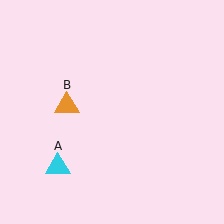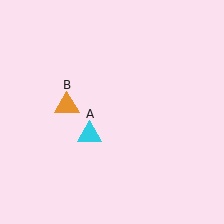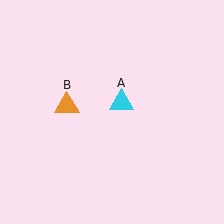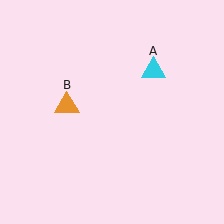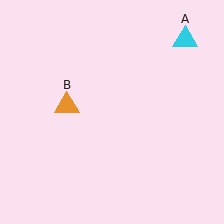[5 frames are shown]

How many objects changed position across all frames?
1 object changed position: cyan triangle (object A).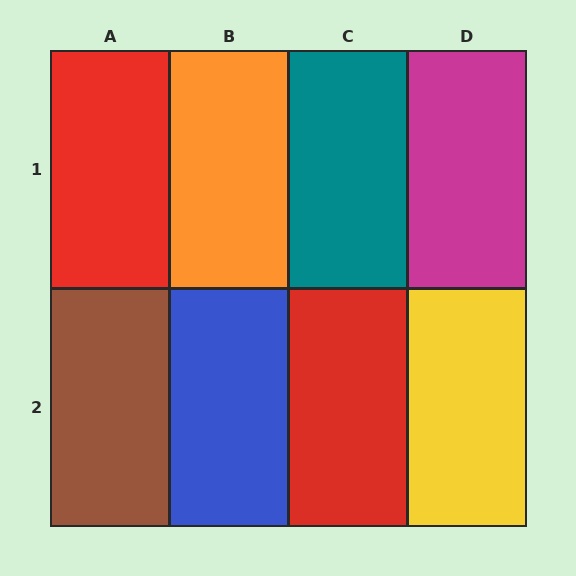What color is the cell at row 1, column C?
Teal.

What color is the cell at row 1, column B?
Orange.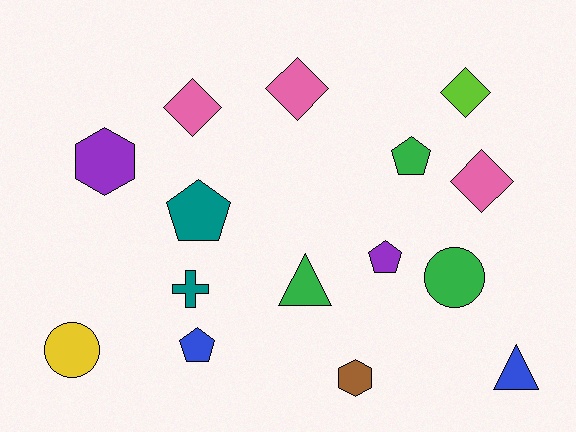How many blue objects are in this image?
There are 2 blue objects.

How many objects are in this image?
There are 15 objects.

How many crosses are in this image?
There is 1 cross.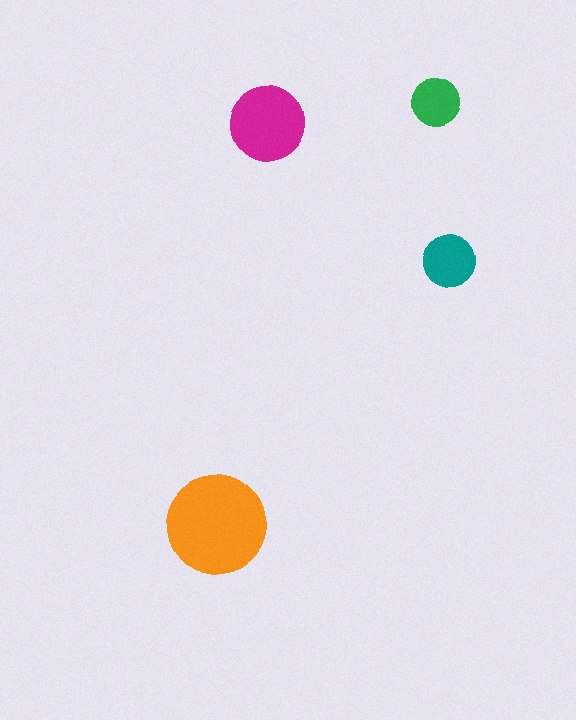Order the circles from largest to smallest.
the orange one, the magenta one, the teal one, the green one.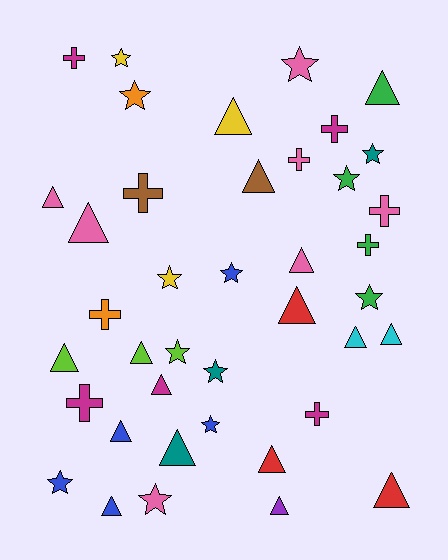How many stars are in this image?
There are 13 stars.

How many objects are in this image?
There are 40 objects.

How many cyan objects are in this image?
There are 2 cyan objects.